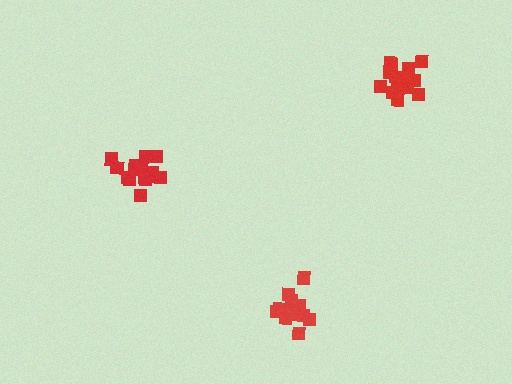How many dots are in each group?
Group 1: 13 dots, Group 2: 16 dots, Group 3: 17 dots (46 total).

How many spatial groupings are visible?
There are 3 spatial groupings.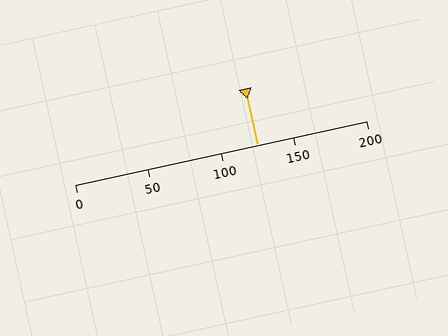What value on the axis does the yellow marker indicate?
The marker indicates approximately 125.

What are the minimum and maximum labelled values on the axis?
The axis runs from 0 to 200.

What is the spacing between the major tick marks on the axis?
The major ticks are spaced 50 apart.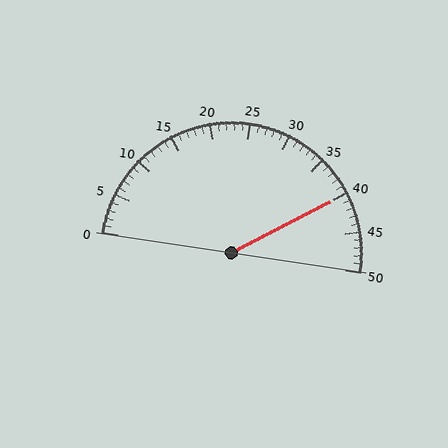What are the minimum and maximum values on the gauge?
The gauge ranges from 0 to 50.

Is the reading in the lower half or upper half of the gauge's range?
The reading is in the upper half of the range (0 to 50).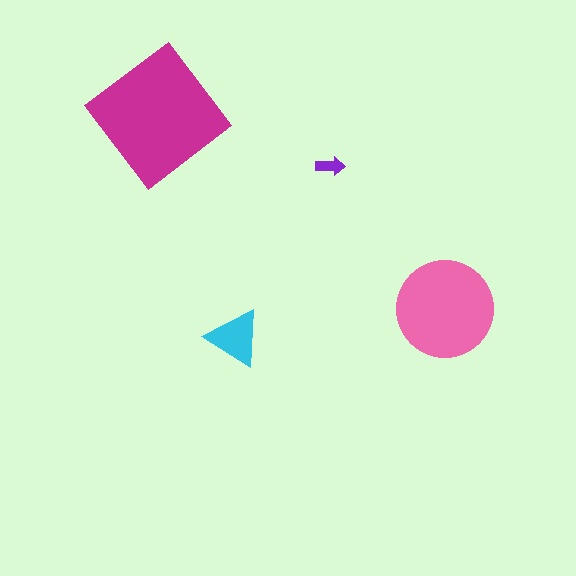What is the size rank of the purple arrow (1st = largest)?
4th.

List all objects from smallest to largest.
The purple arrow, the cyan triangle, the pink circle, the magenta diamond.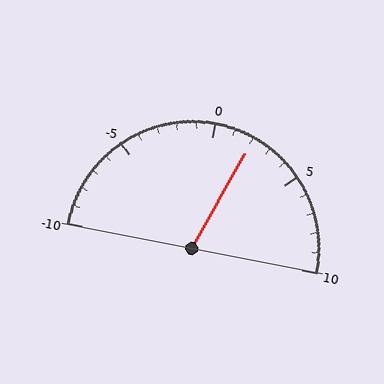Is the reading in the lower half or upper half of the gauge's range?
The reading is in the upper half of the range (-10 to 10).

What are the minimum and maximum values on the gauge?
The gauge ranges from -10 to 10.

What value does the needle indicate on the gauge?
The needle indicates approximately 2.